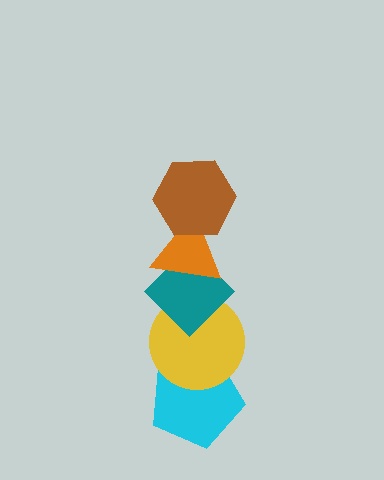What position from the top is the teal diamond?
The teal diamond is 3rd from the top.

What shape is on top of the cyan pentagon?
The yellow circle is on top of the cyan pentagon.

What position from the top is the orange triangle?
The orange triangle is 2nd from the top.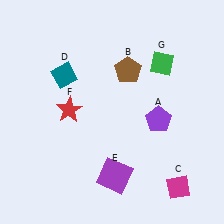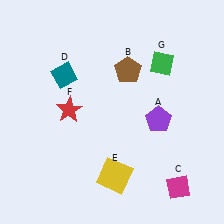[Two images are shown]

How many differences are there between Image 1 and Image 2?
There is 1 difference between the two images.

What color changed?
The square (E) changed from purple in Image 1 to yellow in Image 2.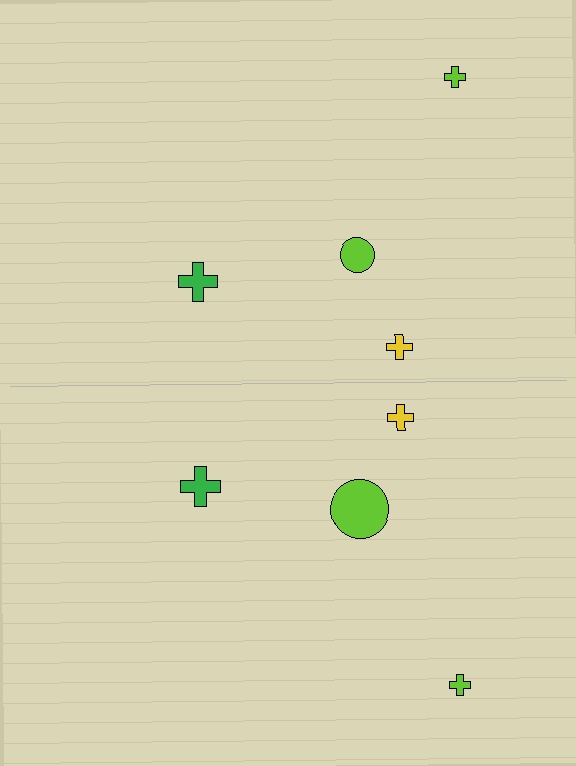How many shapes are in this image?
There are 8 shapes in this image.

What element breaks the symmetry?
The lime circle on the bottom side has a different size than its mirror counterpart.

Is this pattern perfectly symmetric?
No, the pattern is not perfectly symmetric. The lime circle on the bottom side has a different size than its mirror counterpart.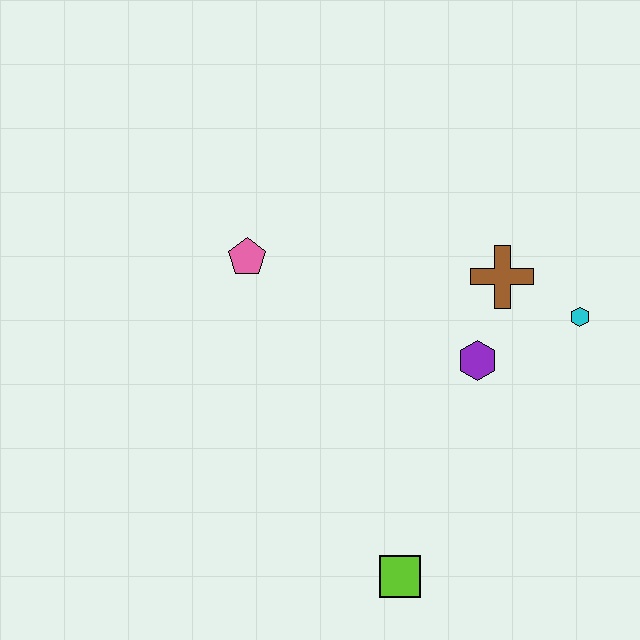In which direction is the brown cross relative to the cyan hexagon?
The brown cross is to the left of the cyan hexagon.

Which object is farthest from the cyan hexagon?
The pink pentagon is farthest from the cyan hexagon.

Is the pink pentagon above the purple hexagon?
Yes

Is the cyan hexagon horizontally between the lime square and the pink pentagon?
No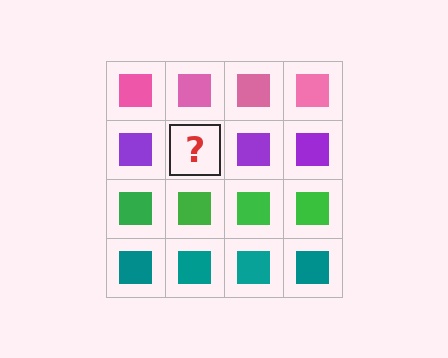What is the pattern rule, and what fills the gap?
The rule is that each row has a consistent color. The gap should be filled with a purple square.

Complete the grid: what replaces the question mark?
The question mark should be replaced with a purple square.